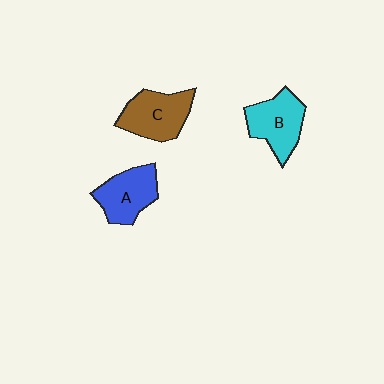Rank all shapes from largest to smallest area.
From largest to smallest: C (brown), B (cyan), A (blue).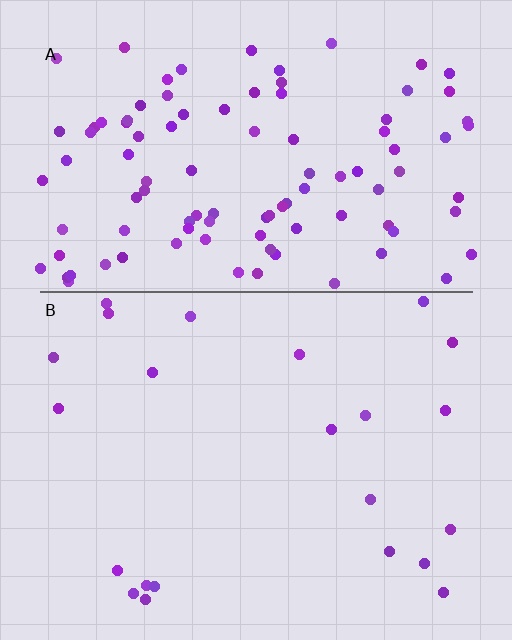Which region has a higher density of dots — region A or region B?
A (the top).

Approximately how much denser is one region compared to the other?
Approximately 4.7× — region A over region B.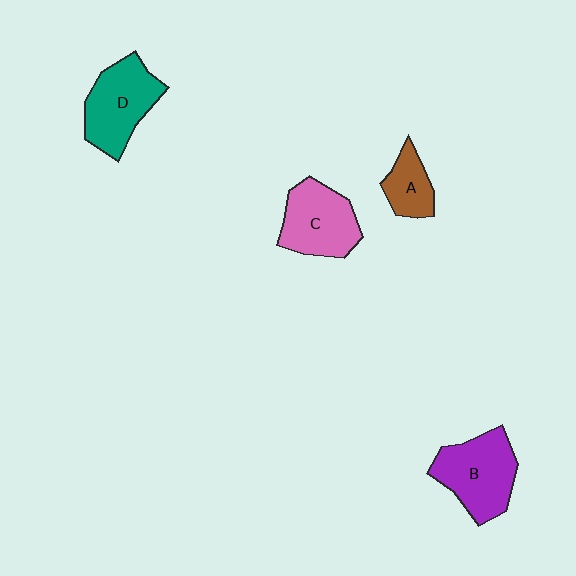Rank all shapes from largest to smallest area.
From largest to smallest: B (purple), D (teal), C (pink), A (brown).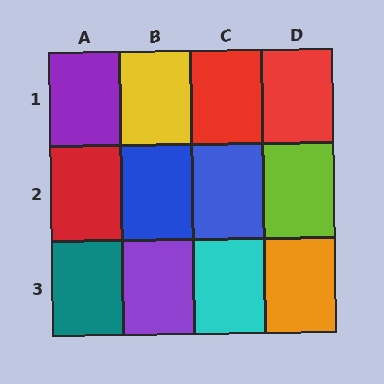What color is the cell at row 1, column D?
Red.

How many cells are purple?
2 cells are purple.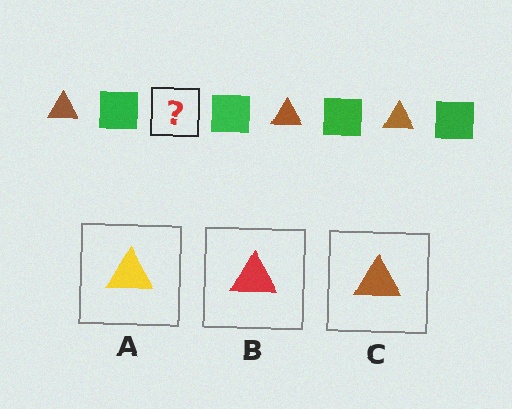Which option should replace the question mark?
Option C.